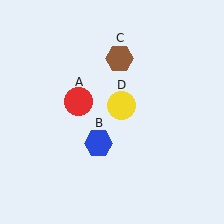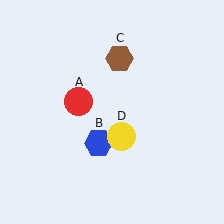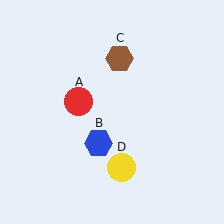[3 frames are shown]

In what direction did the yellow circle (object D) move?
The yellow circle (object D) moved down.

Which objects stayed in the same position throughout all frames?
Red circle (object A) and blue hexagon (object B) and brown hexagon (object C) remained stationary.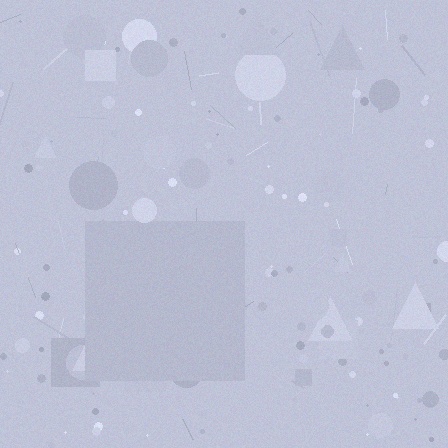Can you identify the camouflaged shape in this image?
The camouflaged shape is a square.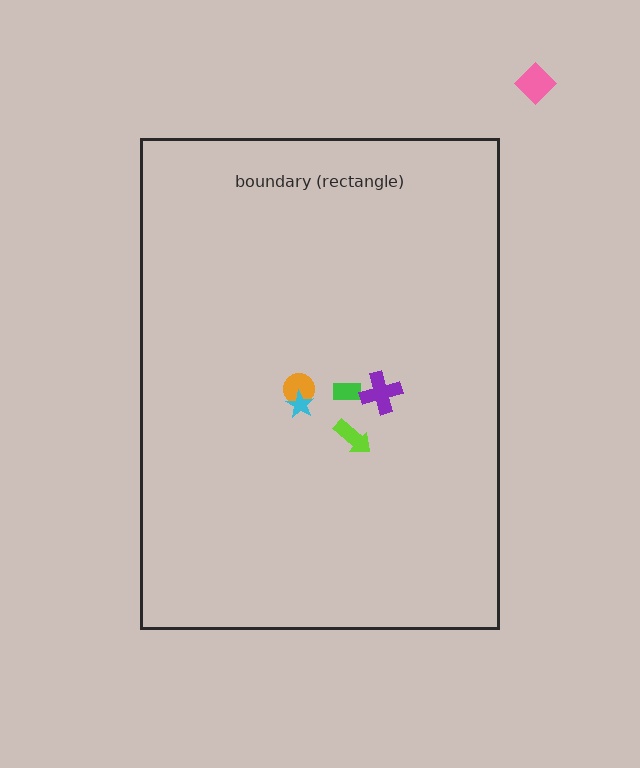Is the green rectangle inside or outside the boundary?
Inside.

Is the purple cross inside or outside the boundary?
Inside.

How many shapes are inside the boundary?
5 inside, 1 outside.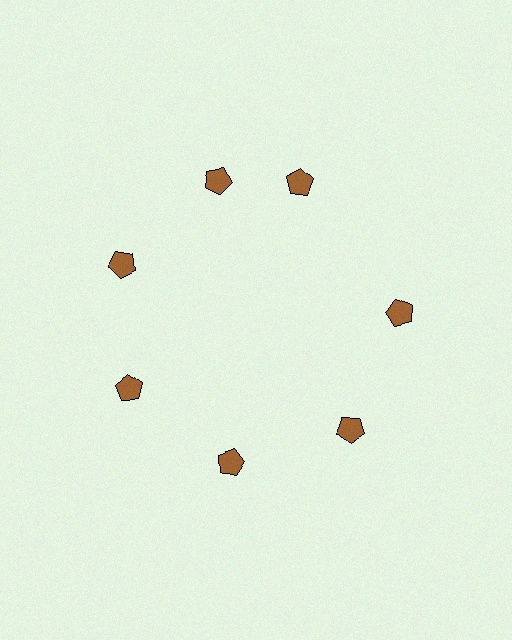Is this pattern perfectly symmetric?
No. The 7 brown pentagons are arranged in a ring, but one element near the 1 o'clock position is rotated out of alignment along the ring, breaking the 7-fold rotational symmetry.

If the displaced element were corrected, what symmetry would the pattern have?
It would have 7-fold rotational symmetry — the pattern would map onto itself every 51 degrees.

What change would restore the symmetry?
The symmetry would be restored by rotating it back into even spacing with its neighbors so that all 7 pentagons sit at equal angles and equal distance from the center.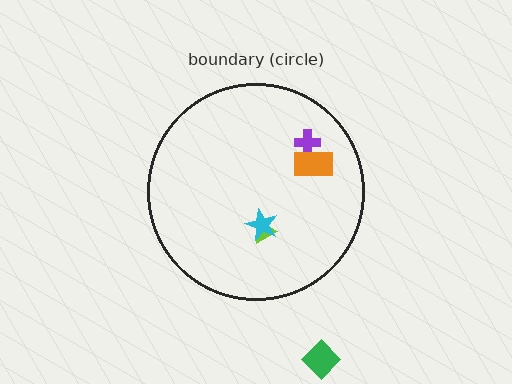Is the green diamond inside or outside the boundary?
Outside.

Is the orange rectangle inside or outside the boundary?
Inside.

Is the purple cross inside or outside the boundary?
Inside.